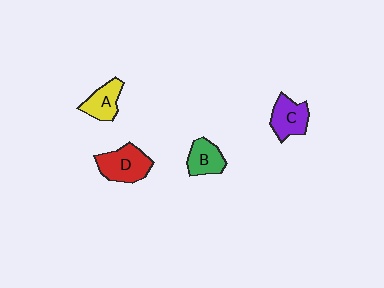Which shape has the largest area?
Shape D (red).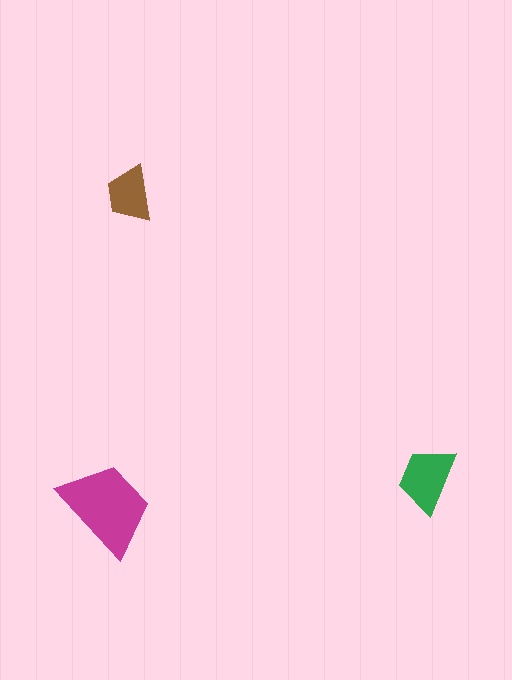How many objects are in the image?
There are 3 objects in the image.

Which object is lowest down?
The magenta trapezoid is bottommost.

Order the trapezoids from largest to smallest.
the magenta one, the green one, the brown one.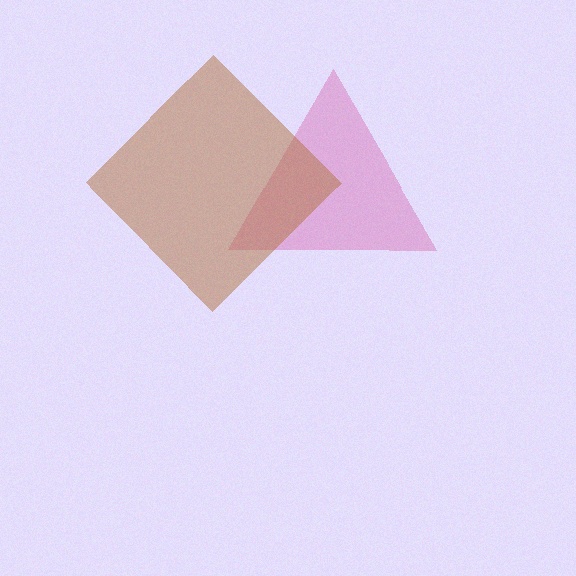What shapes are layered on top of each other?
The layered shapes are: a pink triangle, a brown diamond.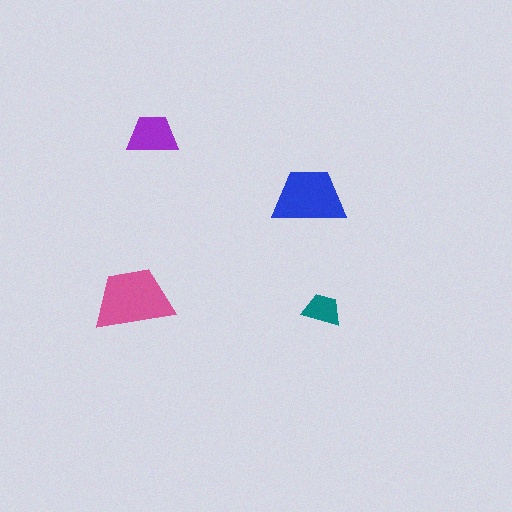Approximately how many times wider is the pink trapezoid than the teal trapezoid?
About 2 times wider.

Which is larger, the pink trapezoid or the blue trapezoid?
The pink one.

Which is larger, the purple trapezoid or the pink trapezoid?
The pink one.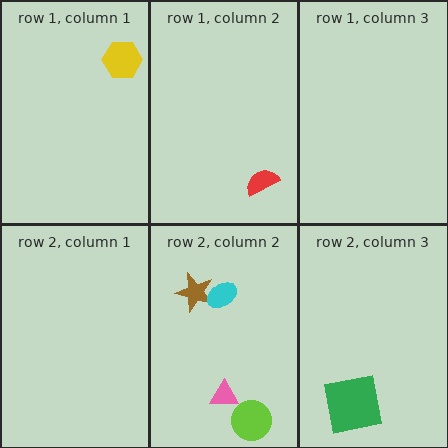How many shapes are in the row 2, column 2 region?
4.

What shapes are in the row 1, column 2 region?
The red semicircle.